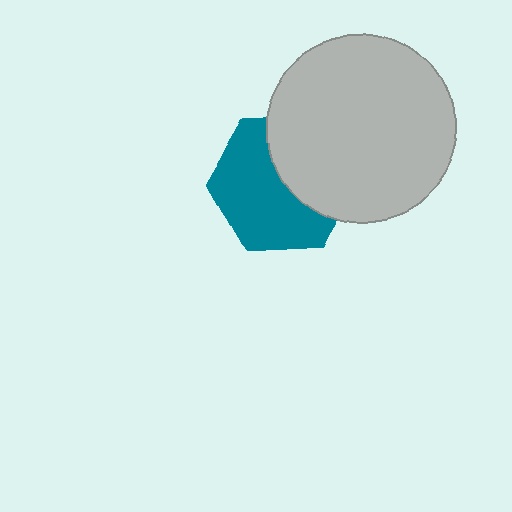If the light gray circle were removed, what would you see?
You would see the complete teal hexagon.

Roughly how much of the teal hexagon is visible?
About half of it is visible (roughly 59%).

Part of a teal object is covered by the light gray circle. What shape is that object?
It is a hexagon.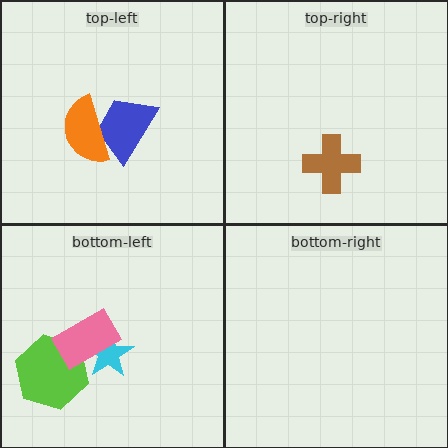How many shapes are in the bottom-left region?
3.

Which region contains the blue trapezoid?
The top-left region.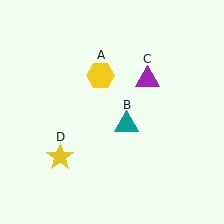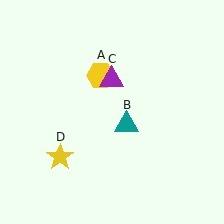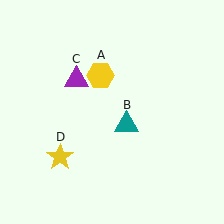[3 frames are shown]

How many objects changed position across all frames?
1 object changed position: purple triangle (object C).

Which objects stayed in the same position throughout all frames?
Yellow hexagon (object A) and teal triangle (object B) and yellow star (object D) remained stationary.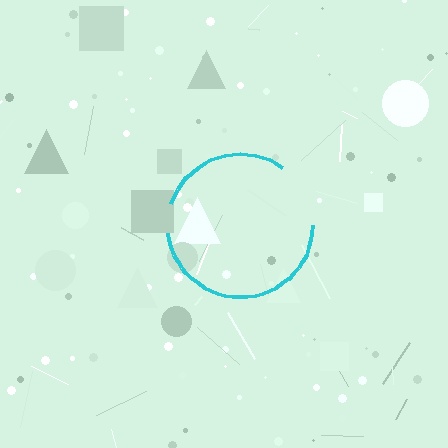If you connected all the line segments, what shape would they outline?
They would outline a circle.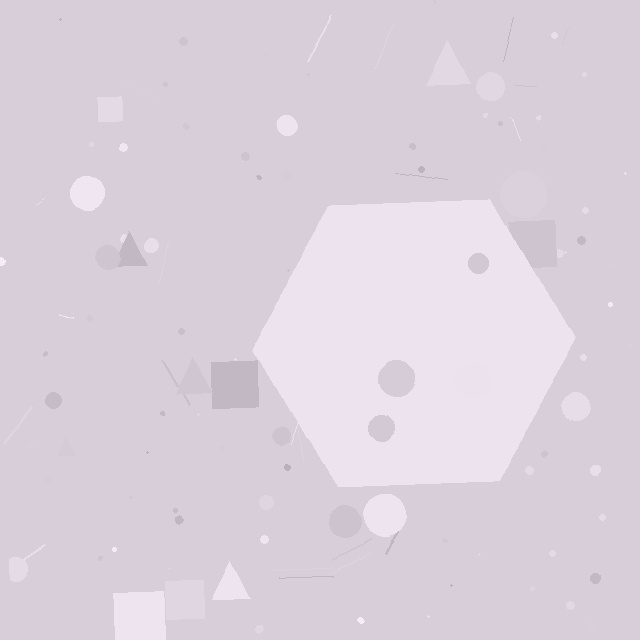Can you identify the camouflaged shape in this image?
The camouflaged shape is a hexagon.